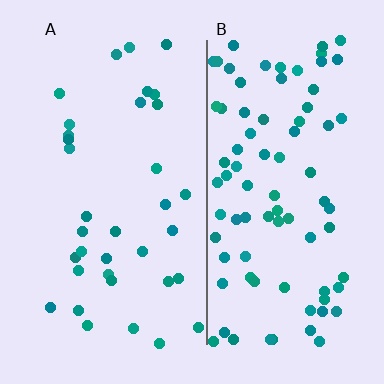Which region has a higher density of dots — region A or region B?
B (the right).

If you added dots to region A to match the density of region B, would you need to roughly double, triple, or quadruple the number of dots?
Approximately double.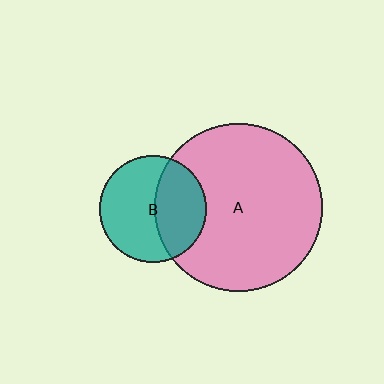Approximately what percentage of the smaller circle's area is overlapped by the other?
Approximately 40%.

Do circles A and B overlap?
Yes.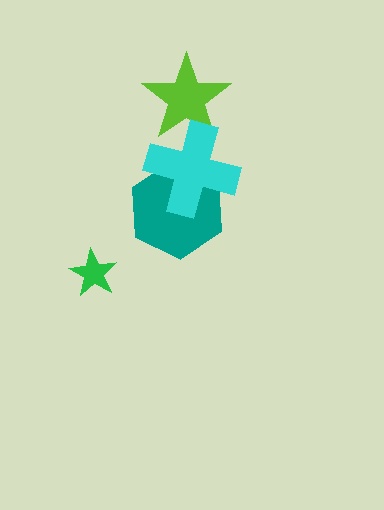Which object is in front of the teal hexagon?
The cyan cross is in front of the teal hexagon.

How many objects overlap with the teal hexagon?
1 object overlaps with the teal hexagon.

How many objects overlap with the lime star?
1 object overlaps with the lime star.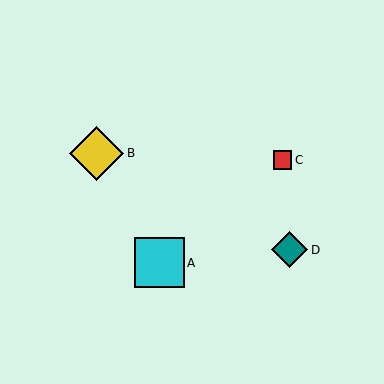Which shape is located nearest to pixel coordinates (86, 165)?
The yellow diamond (labeled B) at (97, 153) is nearest to that location.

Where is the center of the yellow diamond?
The center of the yellow diamond is at (97, 153).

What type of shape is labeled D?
Shape D is a teal diamond.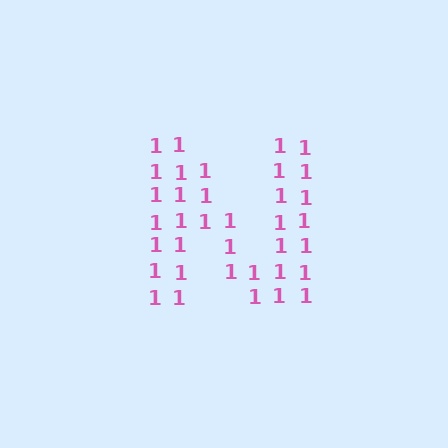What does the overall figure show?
The overall figure shows the letter N.